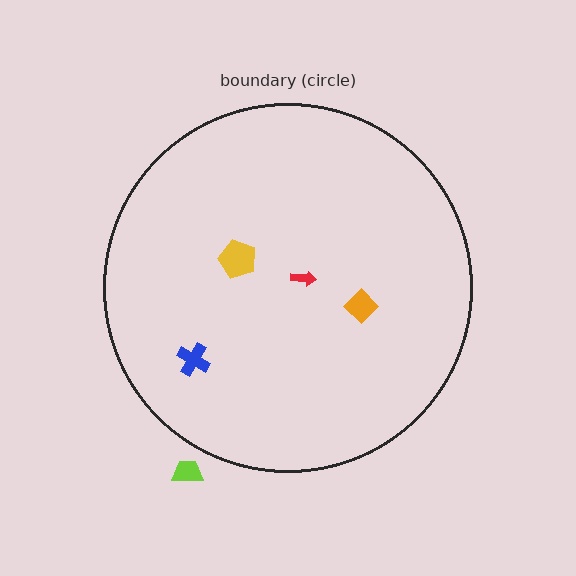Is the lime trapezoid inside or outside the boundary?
Outside.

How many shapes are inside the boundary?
4 inside, 1 outside.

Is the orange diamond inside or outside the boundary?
Inside.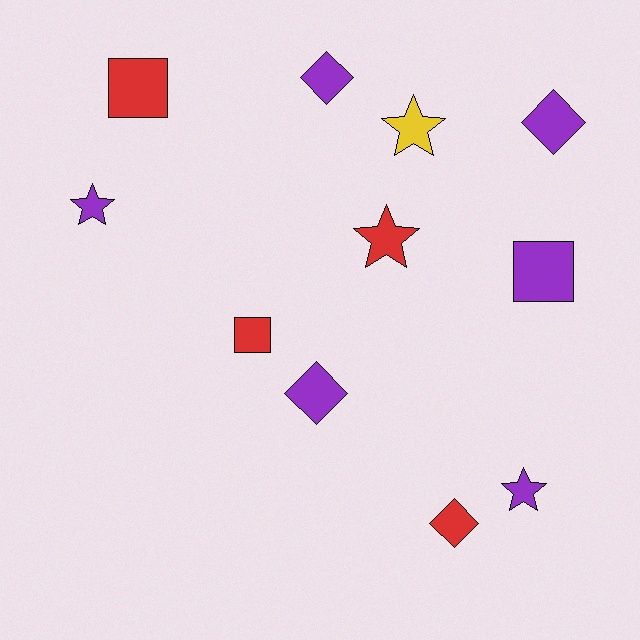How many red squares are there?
There are 2 red squares.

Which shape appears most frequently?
Star, with 4 objects.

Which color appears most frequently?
Purple, with 6 objects.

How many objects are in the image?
There are 11 objects.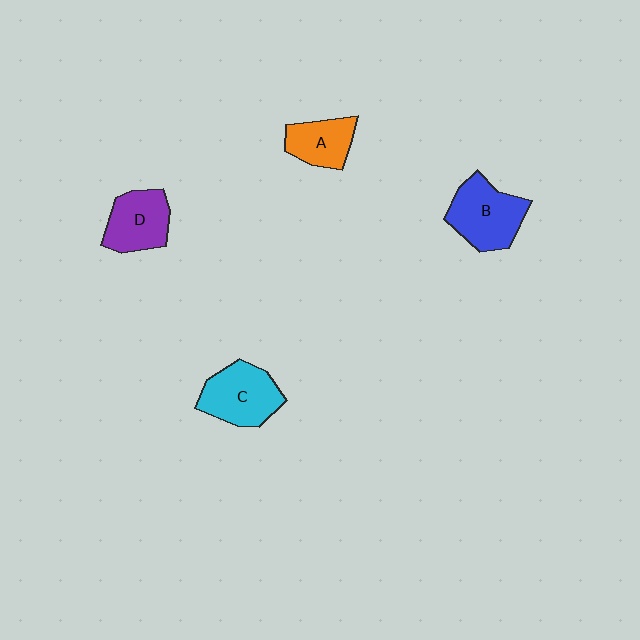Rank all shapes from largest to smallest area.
From largest to smallest: B (blue), C (cyan), D (purple), A (orange).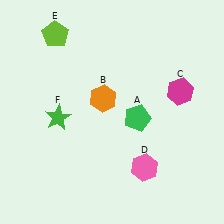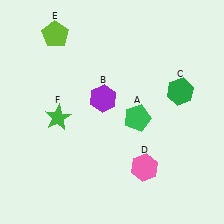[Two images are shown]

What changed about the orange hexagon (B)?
In Image 1, B is orange. In Image 2, it changed to purple.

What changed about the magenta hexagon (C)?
In Image 1, C is magenta. In Image 2, it changed to green.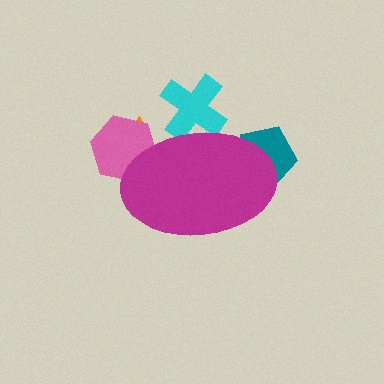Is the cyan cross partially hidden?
Yes, the cyan cross is partially hidden behind the magenta ellipse.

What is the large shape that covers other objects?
A magenta ellipse.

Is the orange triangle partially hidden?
Yes, the orange triangle is partially hidden behind the magenta ellipse.